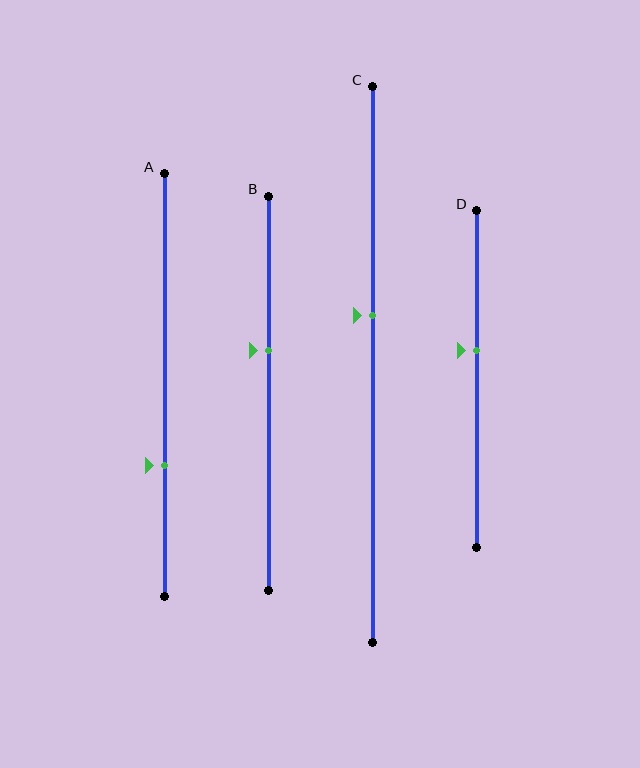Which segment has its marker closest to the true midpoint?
Segment D has its marker closest to the true midpoint.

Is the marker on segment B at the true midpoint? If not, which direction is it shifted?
No, the marker on segment B is shifted upward by about 11% of the segment length.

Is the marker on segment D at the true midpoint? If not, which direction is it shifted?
No, the marker on segment D is shifted upward by about 9% of the segment length.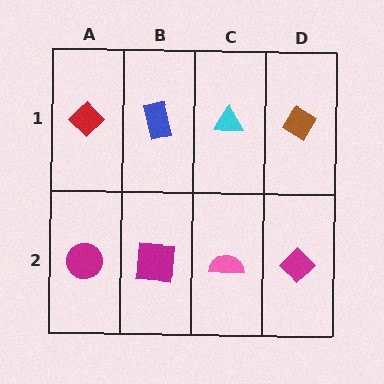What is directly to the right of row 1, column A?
A blue rectangle.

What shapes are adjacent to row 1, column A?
A magenta circle (row 2, column A), a blue rectangle (row 1, column B).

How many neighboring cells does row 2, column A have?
2.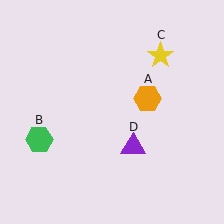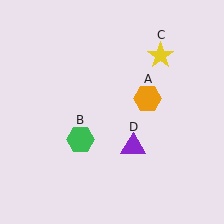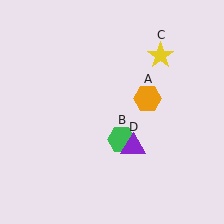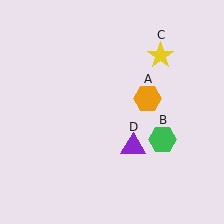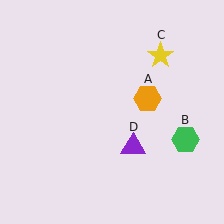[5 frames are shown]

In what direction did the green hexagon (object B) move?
The green hexagon (object B) moved right.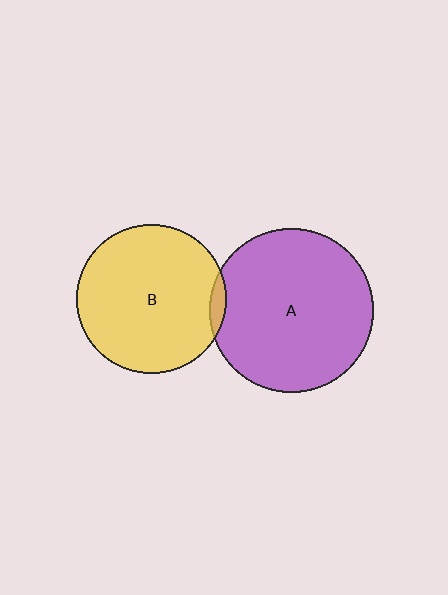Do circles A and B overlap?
Yes.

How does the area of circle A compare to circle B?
Approximately 1.2 times.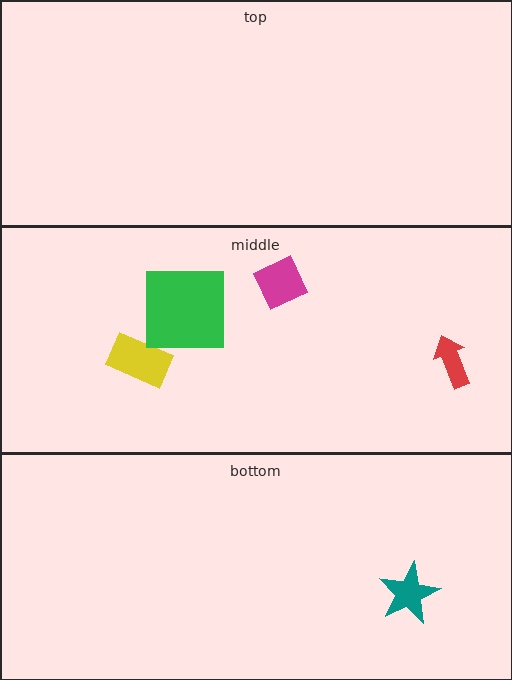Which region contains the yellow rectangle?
The middle region.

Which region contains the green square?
The middle region.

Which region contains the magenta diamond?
The middle region.